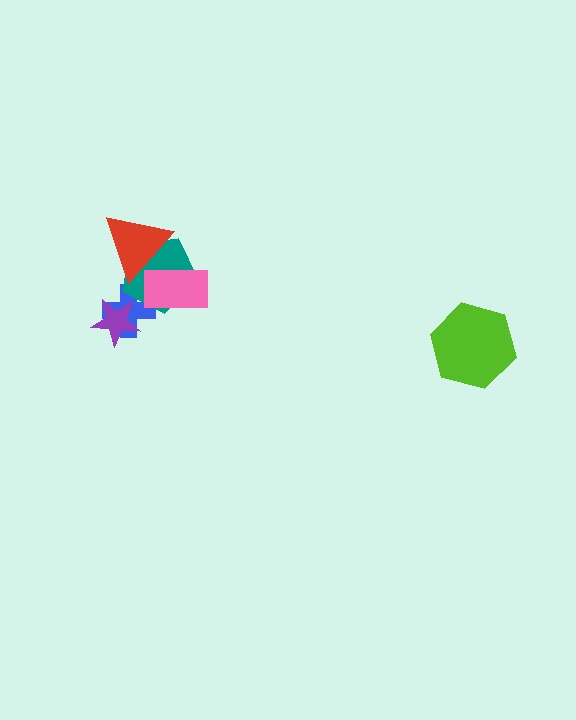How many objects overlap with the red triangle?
2 objects overlap with the red triangle.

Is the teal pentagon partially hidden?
Yes, it is partially covered by another shape.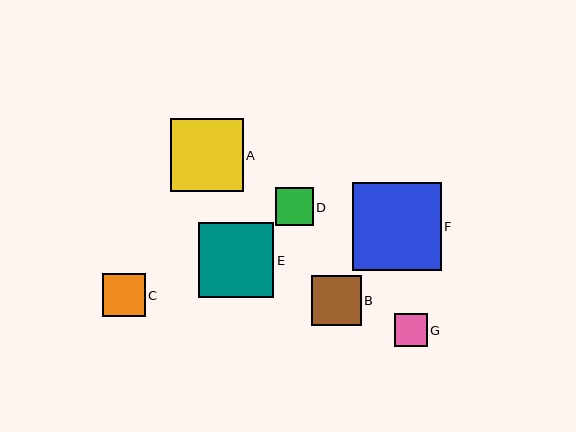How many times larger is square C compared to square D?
Square C is approximately 1.1 times the size of square D.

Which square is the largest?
Square F is the largest with a size of approximately 88 pixels.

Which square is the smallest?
Square G is the smallest with a size of approximately 33 pixels.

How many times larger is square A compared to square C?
Square A is approximately 1.7 times the size of square C.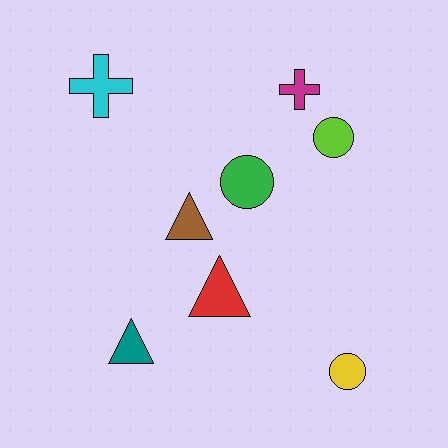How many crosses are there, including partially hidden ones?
There are 2 crosses.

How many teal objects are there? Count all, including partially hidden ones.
There is 1 teal object.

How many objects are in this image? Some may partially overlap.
There are 8 objects.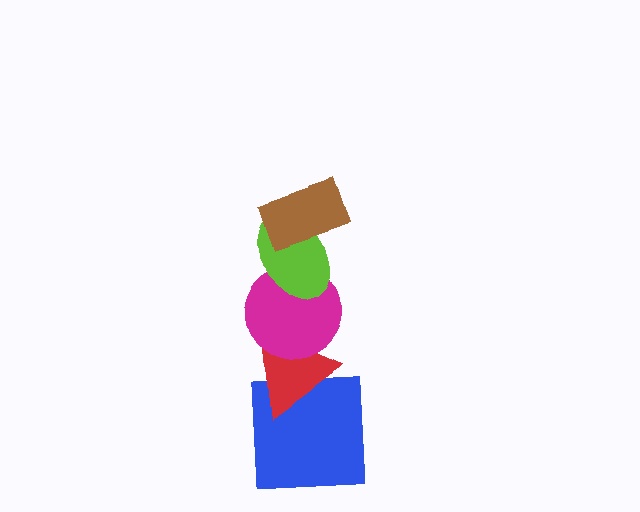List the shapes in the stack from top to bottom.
From top to bottom: the brown rectangle, the lime ellipse, the magenta circle, the red triangle, the blue square.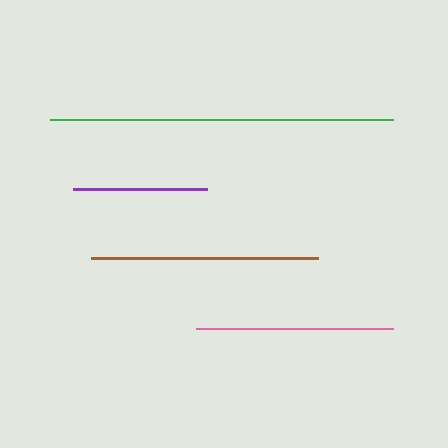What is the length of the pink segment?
The pink segment is approximately 197 pixels long.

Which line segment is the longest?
The green line is the longest at approximately 344 pixels.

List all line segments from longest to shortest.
From longest to shortest: green, brown, pink, purple.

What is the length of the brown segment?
The brown segment is approximately 227 pixels long.